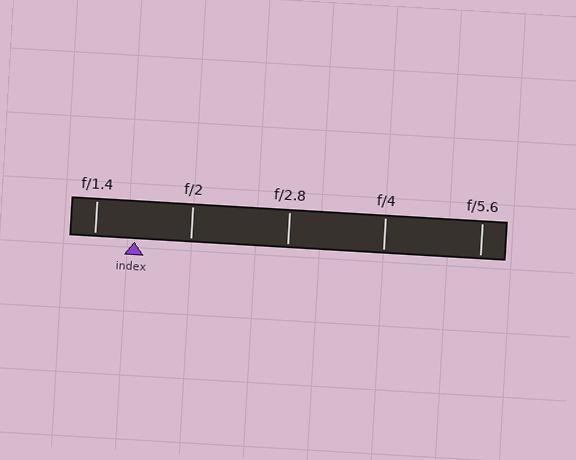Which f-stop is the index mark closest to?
The index mark is closest to f/1.4.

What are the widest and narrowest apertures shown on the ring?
The widest aperture shown is f/1.4 and the narrowest is f/5.6.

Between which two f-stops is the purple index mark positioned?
The index mark is between f/1.4 and f/2.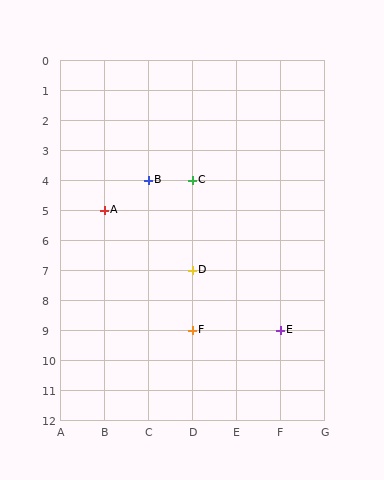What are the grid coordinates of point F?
Point F is at grid coordinates (D, 9).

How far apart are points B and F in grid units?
Points B and F are 1 column and 5 rows apart (about 5.1 grid units diagonally).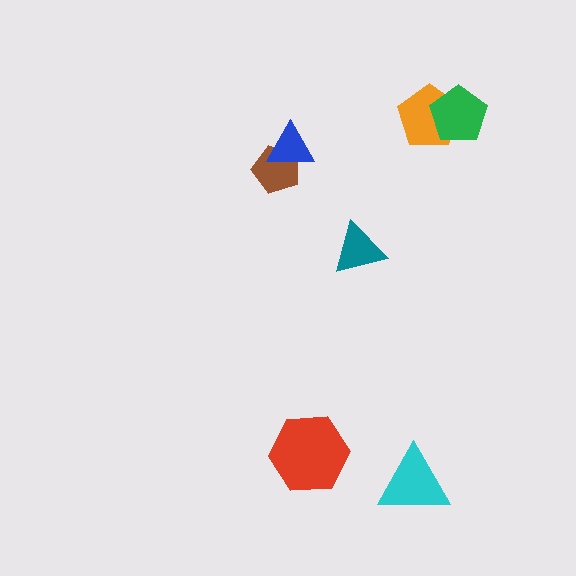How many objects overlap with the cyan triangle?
0 objects overlap with the cyan triangle.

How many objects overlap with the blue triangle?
1 object overlaps with the blue triangle.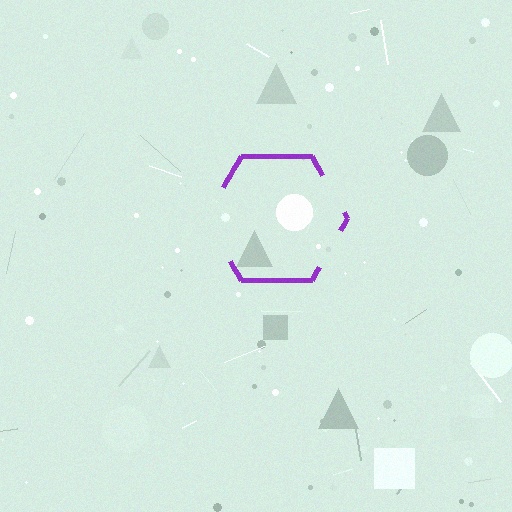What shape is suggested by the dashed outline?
The dashed outline suggests a hexagon.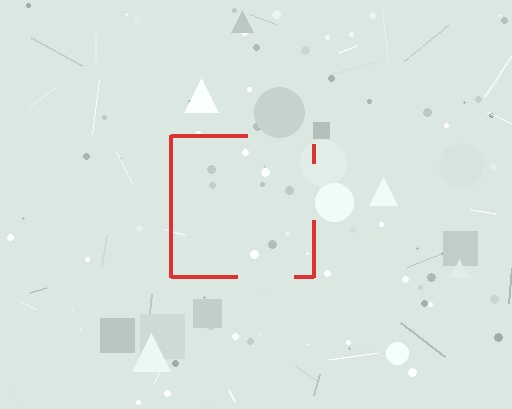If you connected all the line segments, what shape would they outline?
They would outline a square.